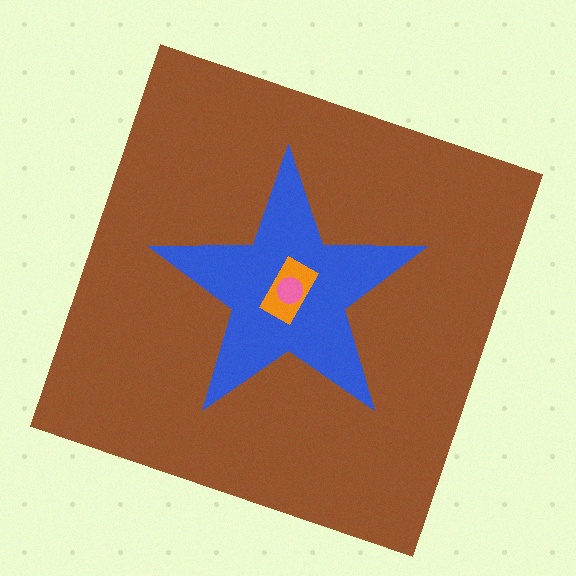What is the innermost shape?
The pink circle.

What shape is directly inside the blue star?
The orange rectangle.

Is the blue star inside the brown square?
Yes.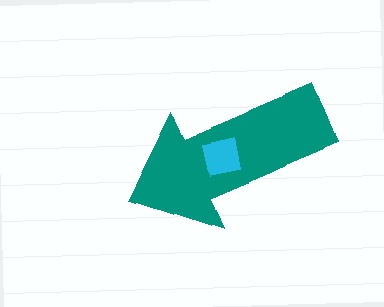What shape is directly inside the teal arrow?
The cyan square.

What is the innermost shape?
The cyan square.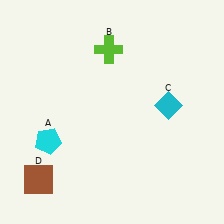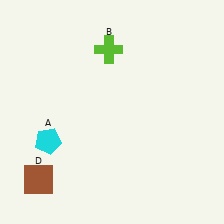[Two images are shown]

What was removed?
The cyan diamond (C) was removed in Image 2.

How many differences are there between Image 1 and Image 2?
There is 1 difference between the two images.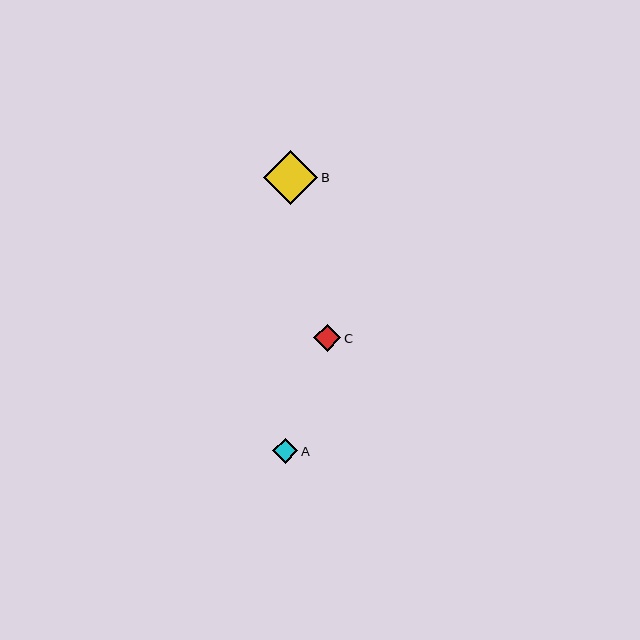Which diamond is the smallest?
Diamond A is the smallest with a size of approximately 25 pixels.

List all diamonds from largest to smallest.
From largest to smallest: B, C, A.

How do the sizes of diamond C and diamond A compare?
Diamond C and diamond A are approximately the same size.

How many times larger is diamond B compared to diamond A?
Diamond B is approximately 2.1 times the size of diamond A.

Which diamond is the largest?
Diamond B is the largest with a size of approximately 54 pixels.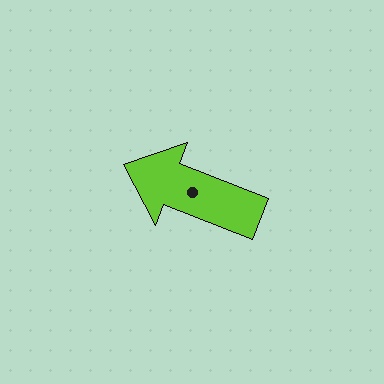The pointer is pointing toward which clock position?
Roughly 10 o'clock.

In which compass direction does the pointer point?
West.